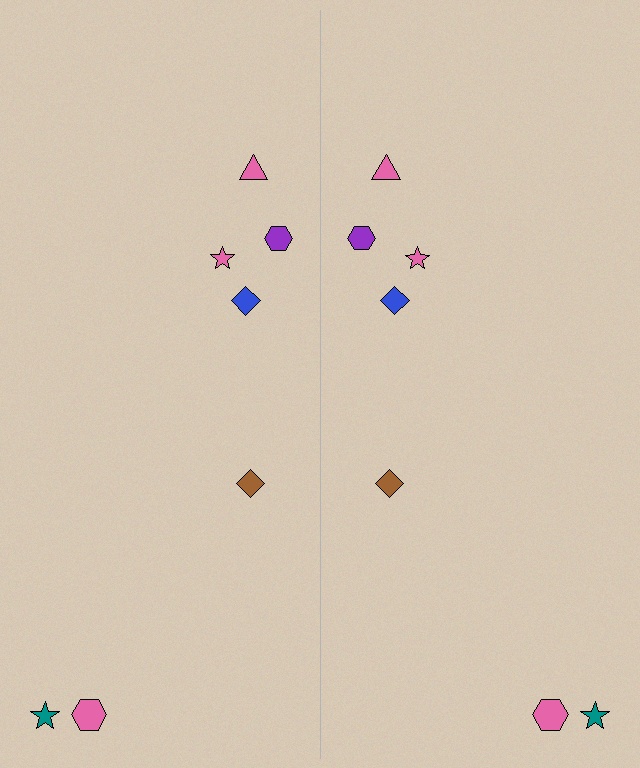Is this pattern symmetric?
Yes, this pattern has bilateral (reflection) symmetry.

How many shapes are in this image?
There are 14 shapes in this image.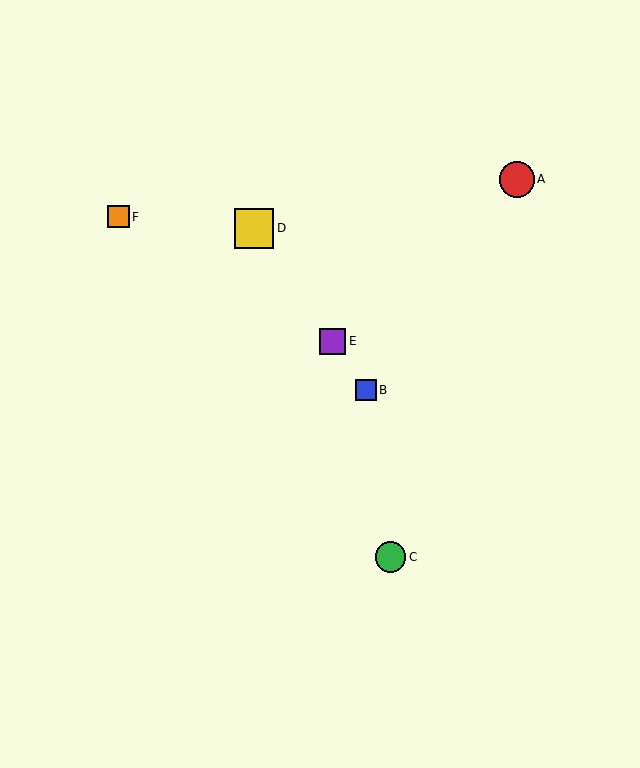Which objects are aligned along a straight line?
Objects B, D, E are aligned along a straight line.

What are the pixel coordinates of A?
Object A is at (517, 180).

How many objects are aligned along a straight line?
3 objects (B, D, E) are aligned along a straight line.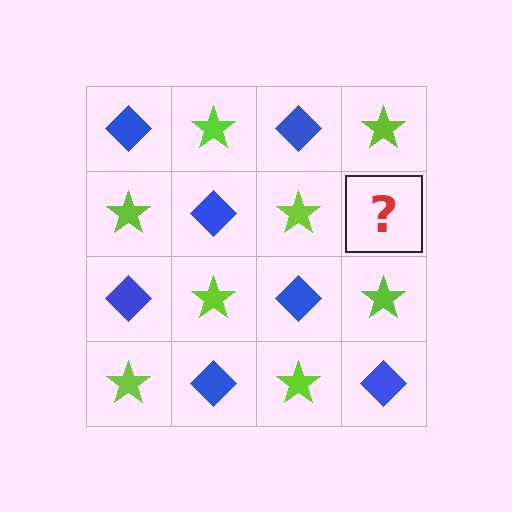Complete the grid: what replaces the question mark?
The question mark should be replaced with a blue diamond.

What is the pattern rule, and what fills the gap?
The rule is that it alternates blue diamond and lime star in a checkerboard pattern. The gap should be filled with a blue diamond.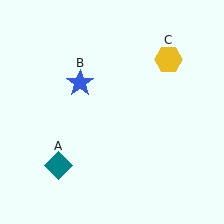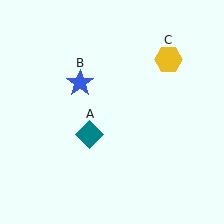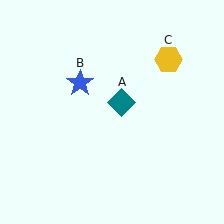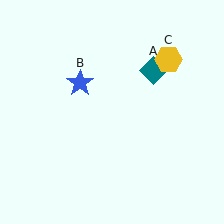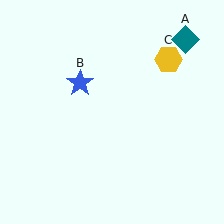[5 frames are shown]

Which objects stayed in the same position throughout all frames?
Blue star (object B) and yellow hexagon (object C) remained stationary.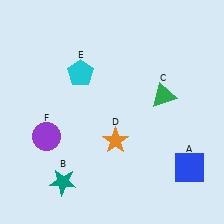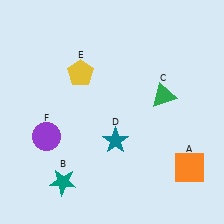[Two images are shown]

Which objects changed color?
A changed from blue to orange. D changed from orange to teal. E changed from cyan to yellow.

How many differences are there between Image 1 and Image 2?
There are 3 differences between the two images.